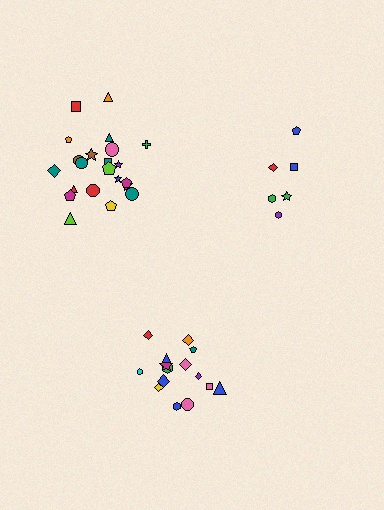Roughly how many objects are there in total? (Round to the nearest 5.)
Roughly 45 objects in total.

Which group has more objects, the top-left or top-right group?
The top-left group.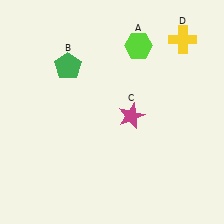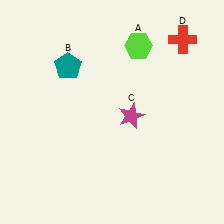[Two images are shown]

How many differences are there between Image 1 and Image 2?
There are 2 differences between the two images.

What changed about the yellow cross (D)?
In Image 1, D is yellow. In Image 2, it changed to red.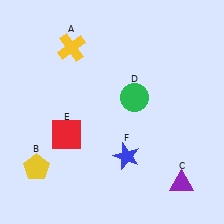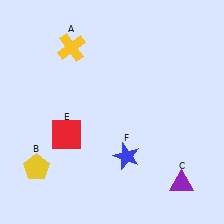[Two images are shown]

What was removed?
The green circle (D) was removed in Image 2.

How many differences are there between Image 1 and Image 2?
There is 1 difference between the two images.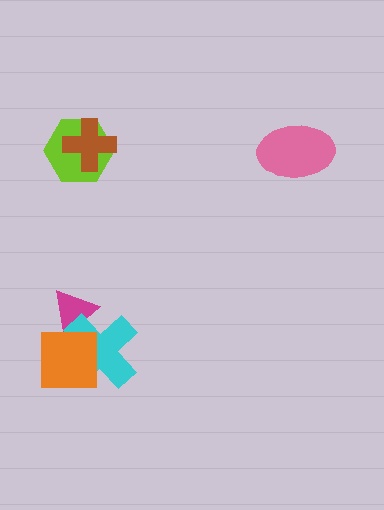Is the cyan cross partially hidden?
Yes, it is partially covered by another shape.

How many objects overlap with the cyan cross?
2 objects overlap with the cyan cross.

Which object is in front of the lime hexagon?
The brown cross is in front of the lime hexagon.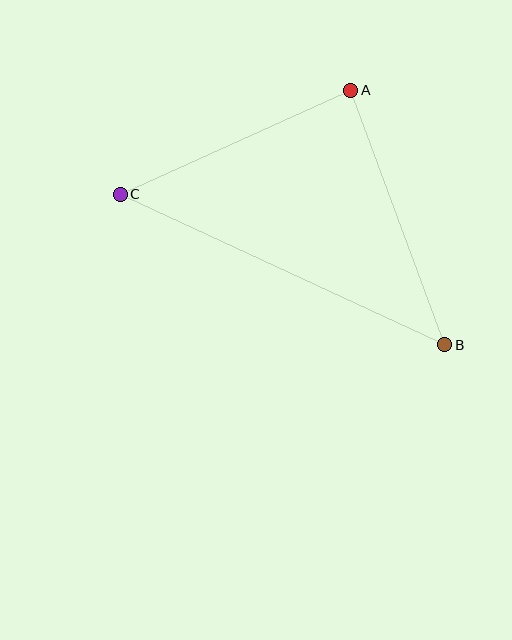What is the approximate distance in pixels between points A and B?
The distance between A and B is approximately 271 pixels.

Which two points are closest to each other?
Points A and C are closest to each other.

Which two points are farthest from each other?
Points B and C are farthest from each other.